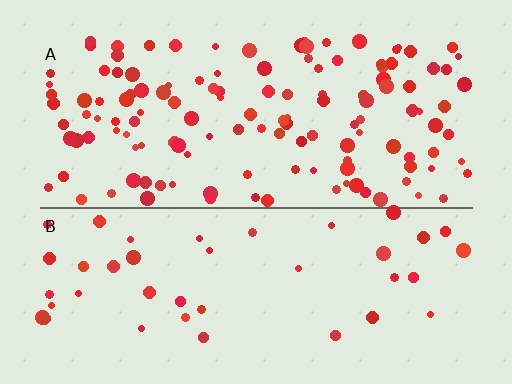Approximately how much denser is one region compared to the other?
Approximately 3.1× — region A over region B.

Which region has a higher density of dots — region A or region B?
A (the top).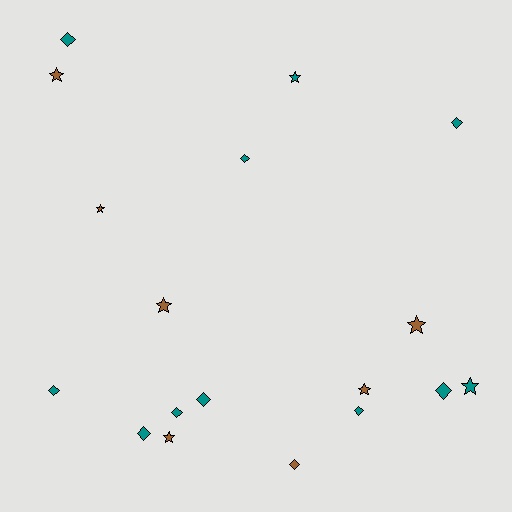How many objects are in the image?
There are 18 objects.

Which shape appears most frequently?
Diamond, with 10 objects.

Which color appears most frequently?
Teal, with 11 objects.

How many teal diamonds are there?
There are 9 teal diamonds.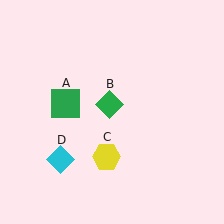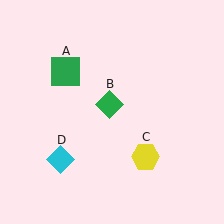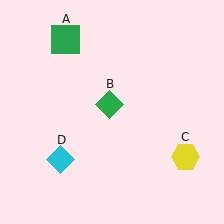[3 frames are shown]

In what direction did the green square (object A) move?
The green square (object A) moved up.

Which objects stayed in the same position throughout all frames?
Green diamond (object B) and cyan diamond (object D) remained stationary.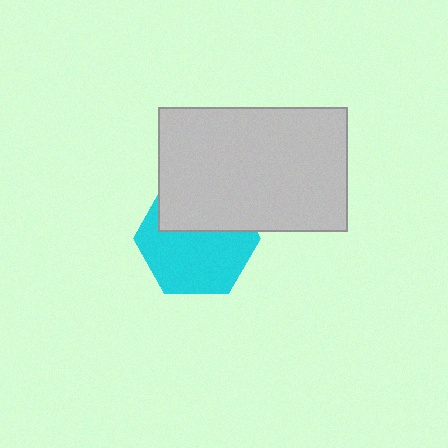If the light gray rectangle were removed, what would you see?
You would see the complete cyan hexagon.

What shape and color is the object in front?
The object in front is a light gray rectangle.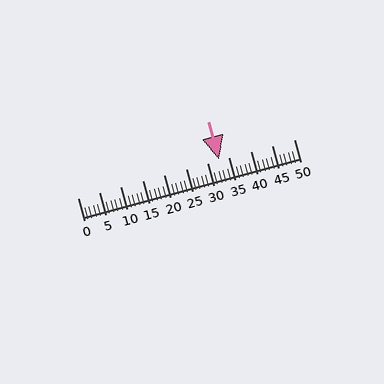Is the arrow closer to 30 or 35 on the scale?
The arrow is closer to 35.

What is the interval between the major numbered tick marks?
The major tick marks are spaced 5 units apart.